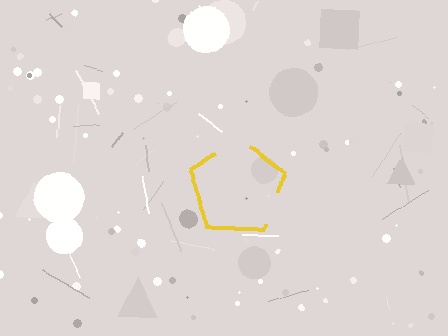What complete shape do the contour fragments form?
The contour fragments form a pentagon.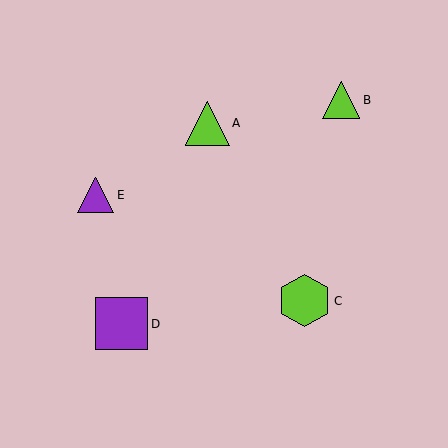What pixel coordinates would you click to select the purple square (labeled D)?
Click at (122, 324) to select the purple square D.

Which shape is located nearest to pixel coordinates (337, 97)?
The lime triangle (labeled B) at (341, 100) is nearest to that location.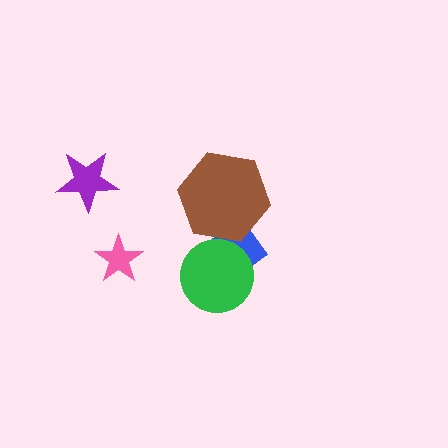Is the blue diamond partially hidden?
Yes, it is partially covered by another shape.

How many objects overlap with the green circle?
1 object overlaps with the green circle.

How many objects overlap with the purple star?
0 objects overlap with the purple star.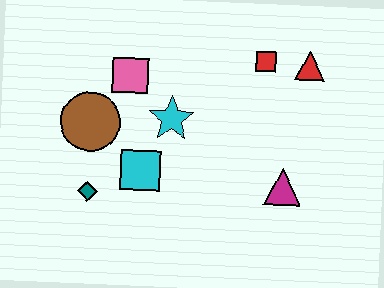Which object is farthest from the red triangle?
The teal diamond is farthest from the red triangle.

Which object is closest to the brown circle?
The pink square is closest to the brown circle.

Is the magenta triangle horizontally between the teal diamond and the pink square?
No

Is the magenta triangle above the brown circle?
No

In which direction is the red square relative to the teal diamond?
The red square is to the right of the teal diamond.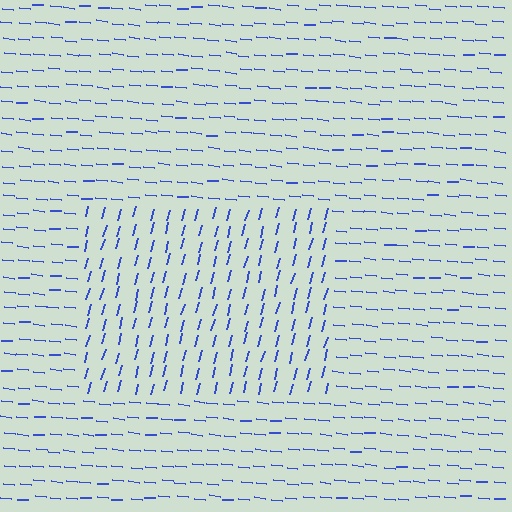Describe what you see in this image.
The image is filled with small blue line segments. A rectangle region in the image has lines oriented differently from the surrounding lines, creating a visible texture boundary.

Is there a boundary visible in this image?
Yes, there is a texture boundary formed by a change in line orientation.